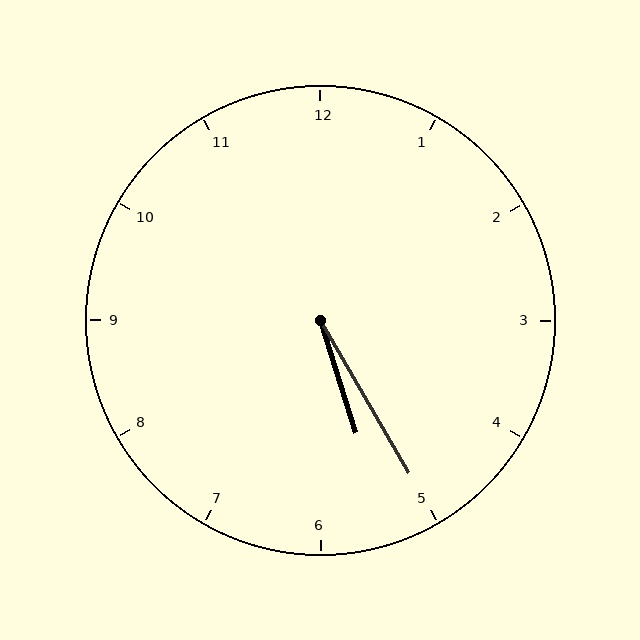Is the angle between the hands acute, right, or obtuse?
It is acute.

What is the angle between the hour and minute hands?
Approximately 12 degrees.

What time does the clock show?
5:25.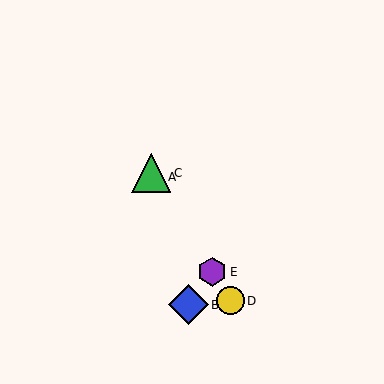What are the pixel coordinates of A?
Object A is at (153, 177).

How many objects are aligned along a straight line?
4 objects (A, C, D, E) are aligned along a straight line.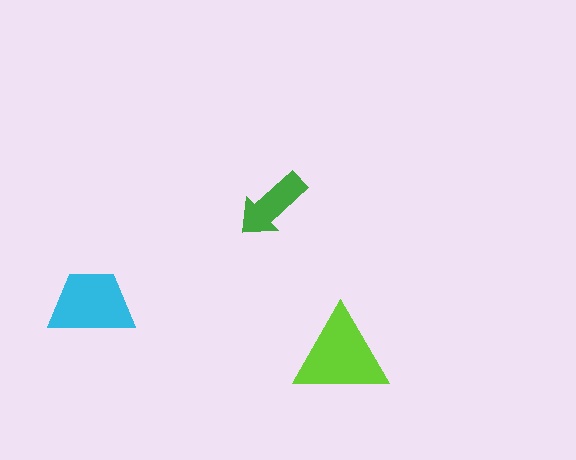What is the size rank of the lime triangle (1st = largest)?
1st.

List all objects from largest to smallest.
The lime triangle, the cyan trapezoid, the green arrow.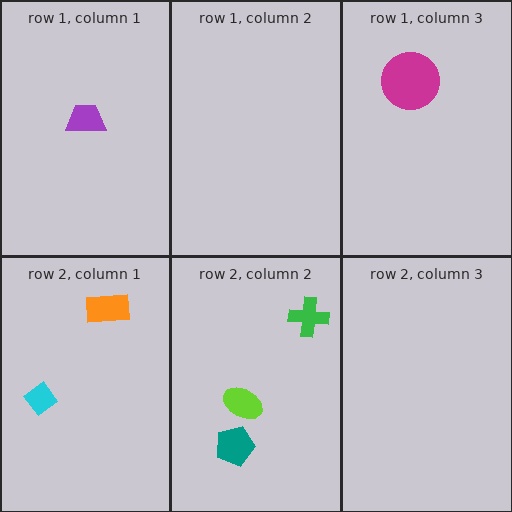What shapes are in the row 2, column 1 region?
The orange rectangle, the cyan diamond.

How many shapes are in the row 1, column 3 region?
1.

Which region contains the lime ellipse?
The row 2, column 2 region.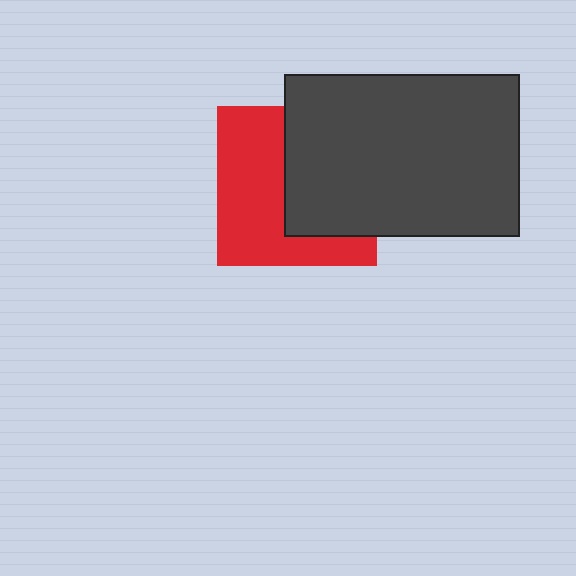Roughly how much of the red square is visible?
About half of it is visible (roughly 52%).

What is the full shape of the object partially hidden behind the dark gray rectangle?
The partially hidden object is a red square.